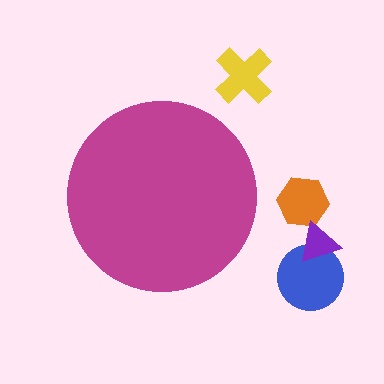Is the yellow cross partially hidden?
No, the yellow cross is fully visible.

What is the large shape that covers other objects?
A magenta circle.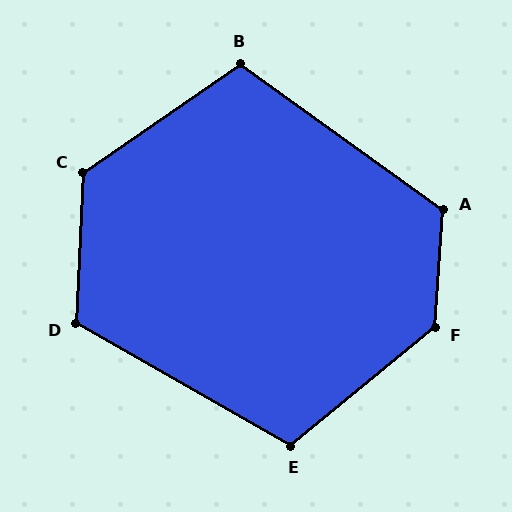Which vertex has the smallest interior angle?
B, at approximately 110 degrees.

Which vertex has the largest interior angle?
F, at approximately 133 degrees.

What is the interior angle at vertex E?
Approximately 111 degrees (obtuse).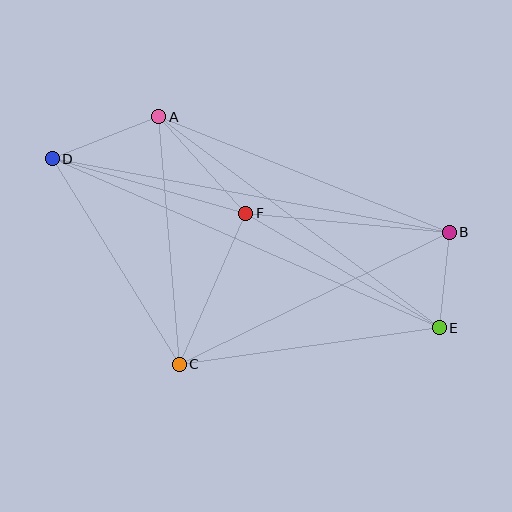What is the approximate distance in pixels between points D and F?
The distance between D and F is approximately 201 pixels.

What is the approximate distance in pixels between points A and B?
The distance between A and B is approximately 313 pixels.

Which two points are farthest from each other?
Points D and E are farthest from each other.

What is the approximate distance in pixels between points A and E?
The distance between A and E is approximately 351 pixels.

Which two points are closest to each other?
Points B and E are closest to each other.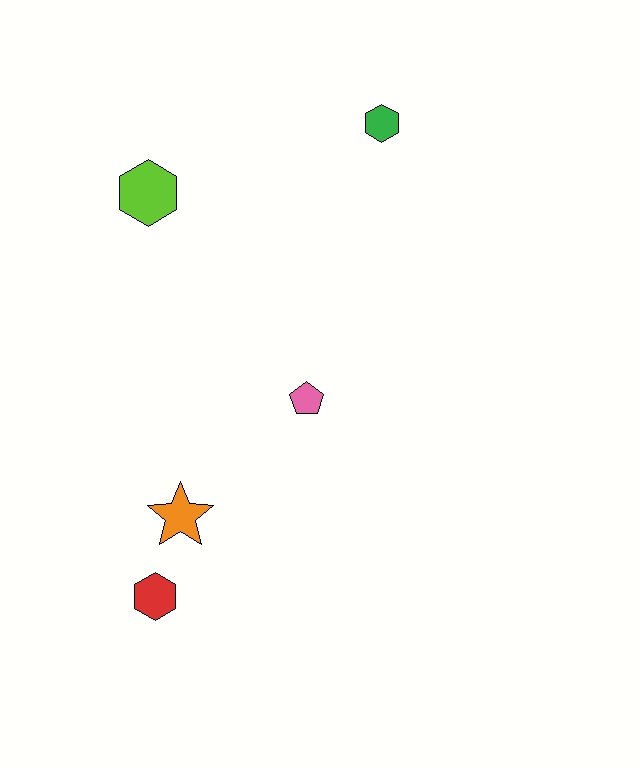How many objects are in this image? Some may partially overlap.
There are 5 objects.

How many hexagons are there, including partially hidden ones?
There are 3 hexagons.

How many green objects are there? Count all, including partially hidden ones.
There is 1 green object.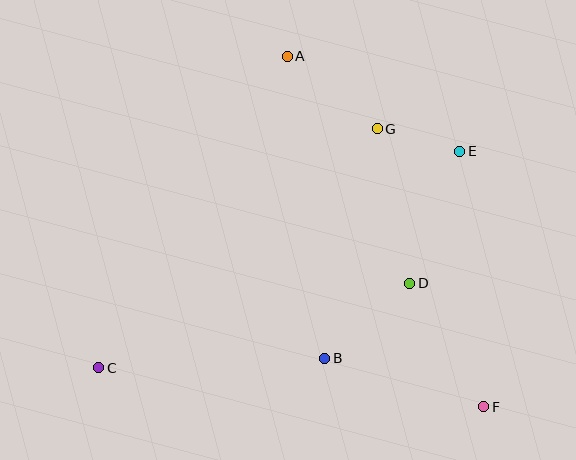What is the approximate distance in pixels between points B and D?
The distance between B and D is approximately 113 pixels.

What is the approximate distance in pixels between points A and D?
The distance between A and D is approximately 258 pixels.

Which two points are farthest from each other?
Points C and E are farthest from each other.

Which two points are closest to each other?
Points E and G are closest to each other.